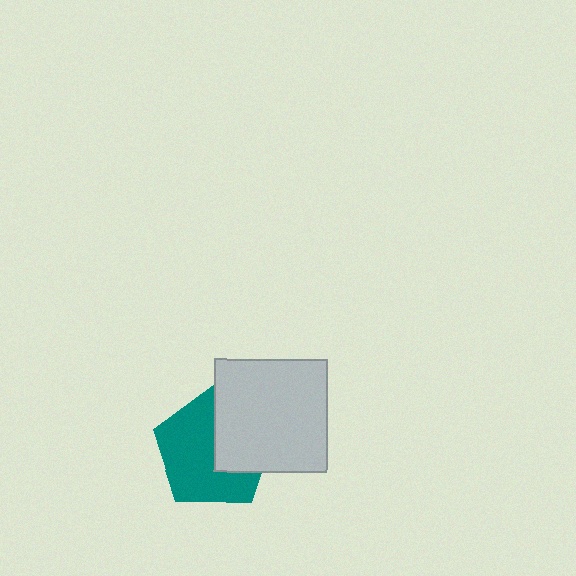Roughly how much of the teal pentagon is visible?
About half of it is visible (roughly 62%).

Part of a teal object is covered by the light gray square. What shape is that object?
It is a pentagon.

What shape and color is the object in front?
The object in front is a light gray square.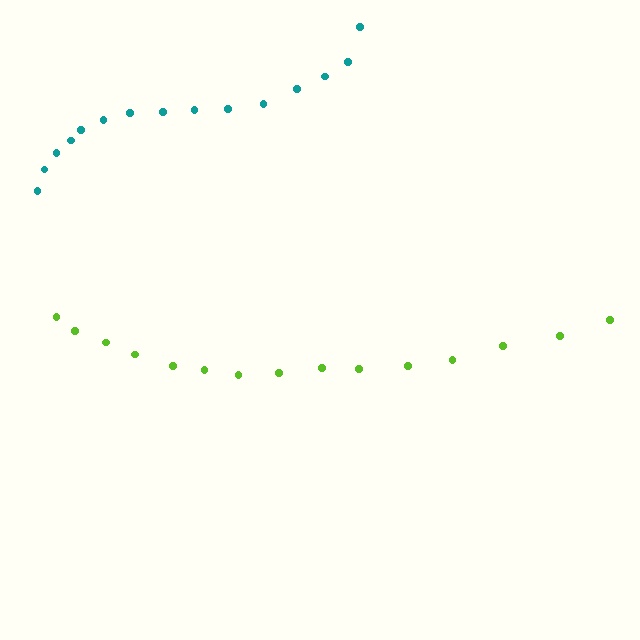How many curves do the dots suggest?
There are 2 distinct paths.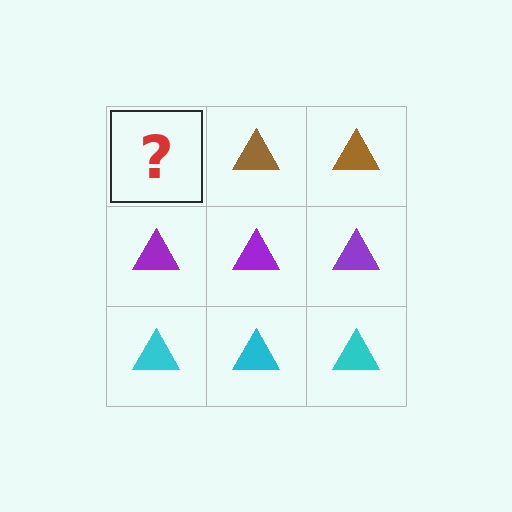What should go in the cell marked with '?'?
The missing cell should contain a brown triangle.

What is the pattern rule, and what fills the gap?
The rule is that each row has a consistent color. The gap should be filled with a brown triangle.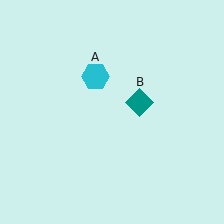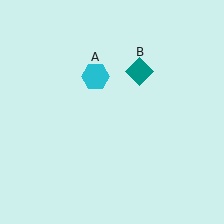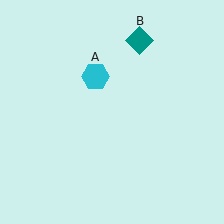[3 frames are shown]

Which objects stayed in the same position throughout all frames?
Cyan hexagon (object A) remained stationary.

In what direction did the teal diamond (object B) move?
The teal diamond (object B) moved up.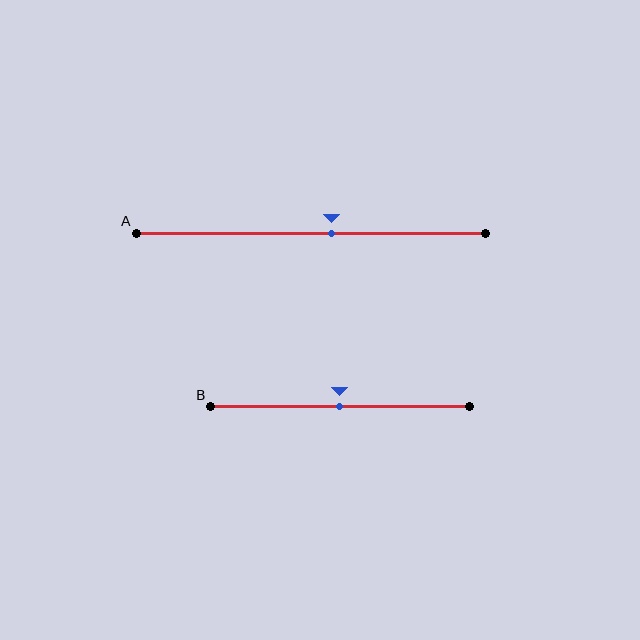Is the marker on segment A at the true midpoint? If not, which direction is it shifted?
No, the marker on segment A is shifted to the right by about 6% of the segment length.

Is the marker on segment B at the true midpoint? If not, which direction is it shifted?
Yes, the marker on segment B is at the true midpoint.